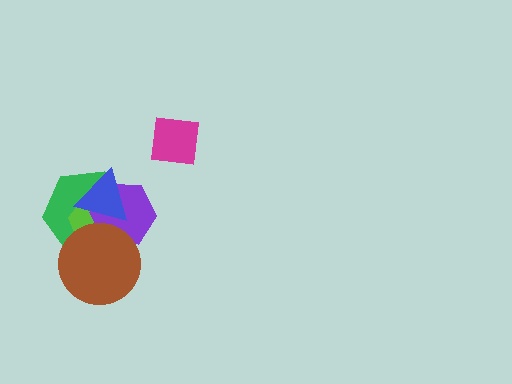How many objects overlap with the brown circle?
3 objects overlap with the brown circle.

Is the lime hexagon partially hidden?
Yes, it is partially covered by another shape.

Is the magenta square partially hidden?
No, no other shape covers it.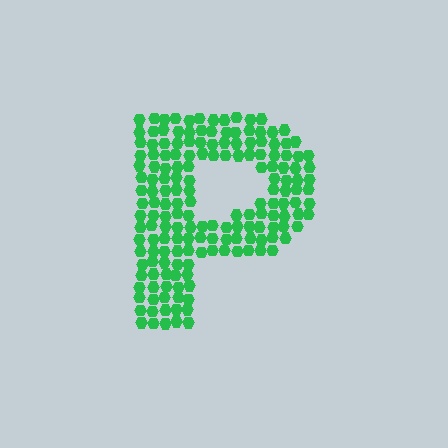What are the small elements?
The small elements are hexagons.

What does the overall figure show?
The overall figure shows the letter P.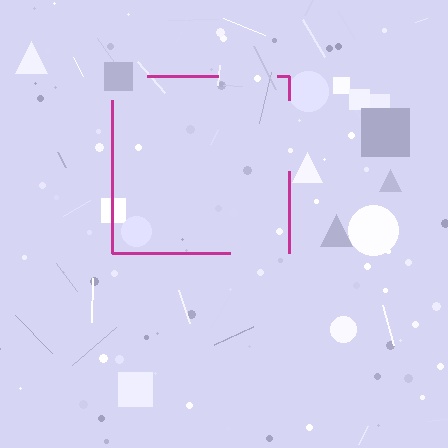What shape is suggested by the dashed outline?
The dashed outline suggests a square.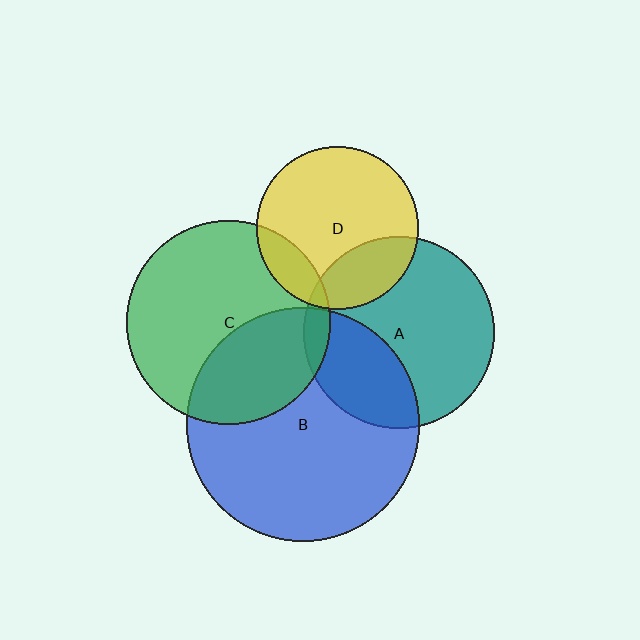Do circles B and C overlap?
Yes.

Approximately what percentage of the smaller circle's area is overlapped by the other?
Approximately 35%.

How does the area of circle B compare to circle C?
Approximately 1.3 times.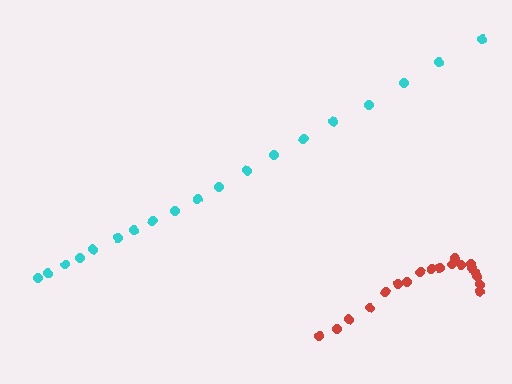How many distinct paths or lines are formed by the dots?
There are 2 distinct paths.